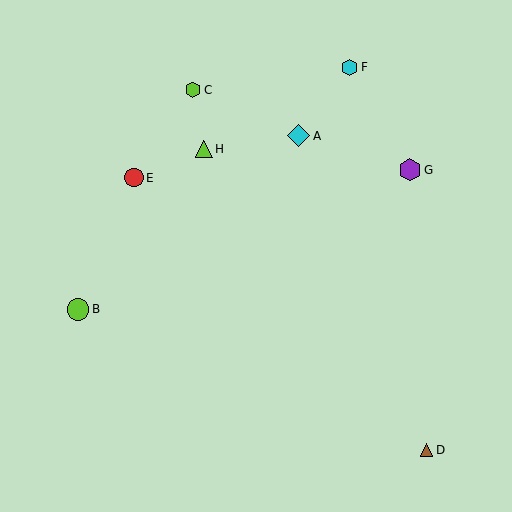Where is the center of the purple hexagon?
The center of the purple hexagon is at (410, 170).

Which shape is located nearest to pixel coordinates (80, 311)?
The lime circle (labeled B) at (78, 310) is nearest to that location.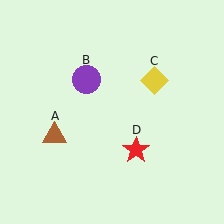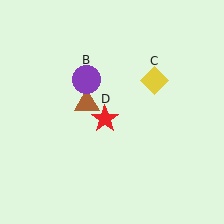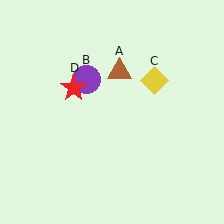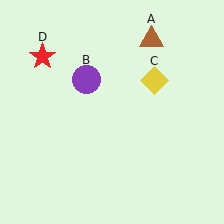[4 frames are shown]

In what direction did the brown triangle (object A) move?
The brown triangle (object A) moved up and to the right.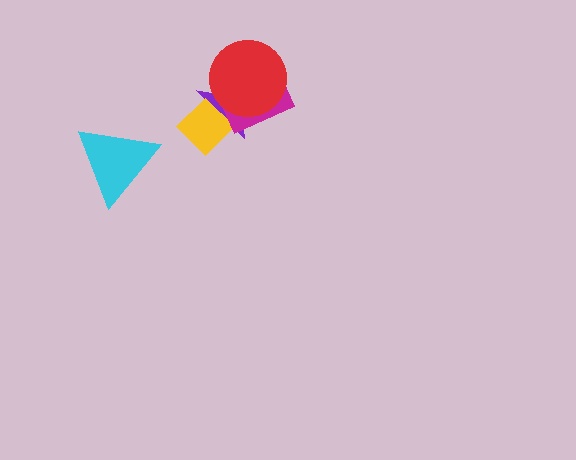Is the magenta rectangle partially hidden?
Yes, it is partially covered by another shape.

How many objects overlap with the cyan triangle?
0 objects overlap with the cyan triangle.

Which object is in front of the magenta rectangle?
The red circle is in front of the magenta rectangle.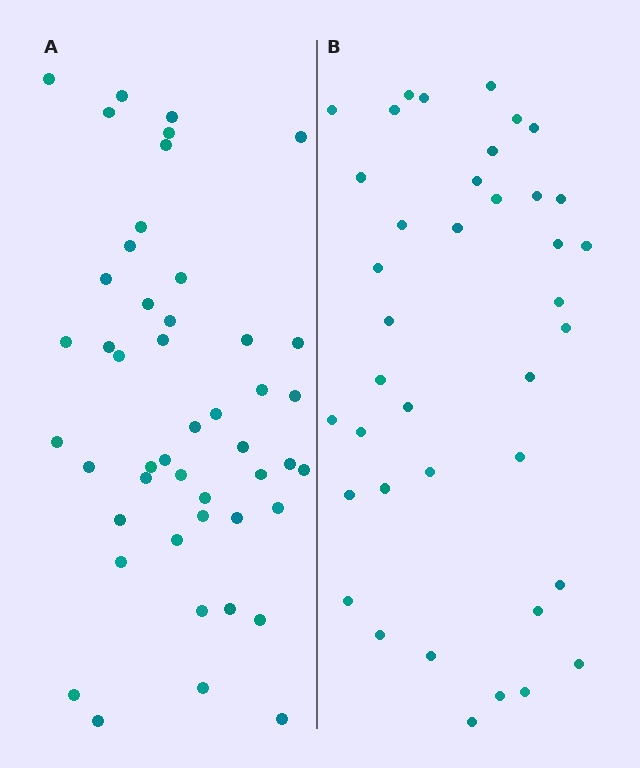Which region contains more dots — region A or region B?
Region A (the left region) has more dots.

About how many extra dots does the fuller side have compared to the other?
Region A has roughly 8 or so more dots than region B.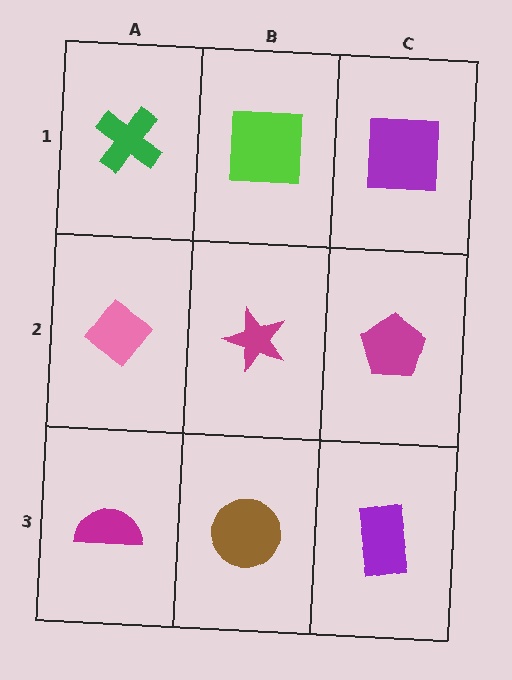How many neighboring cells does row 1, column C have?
2.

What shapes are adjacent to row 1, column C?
A magenta pentagon (row 2, column C), a lime square (row 1, column B).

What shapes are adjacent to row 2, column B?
A lime square (row 1, column B), a brown circle (row 3, column B), a pink diamond (row 2, column A), a magenta pentagon (row 2, column C).